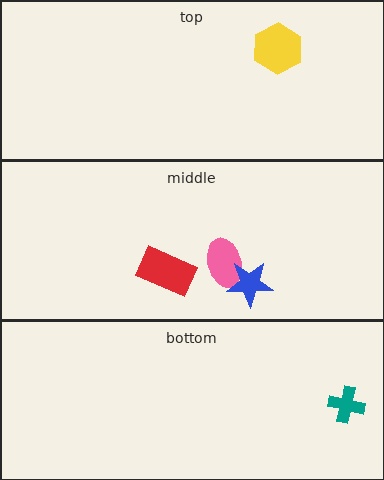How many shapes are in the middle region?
3.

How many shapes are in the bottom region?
1.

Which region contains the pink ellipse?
The middle region.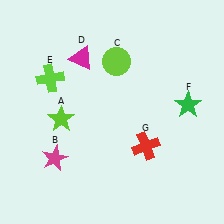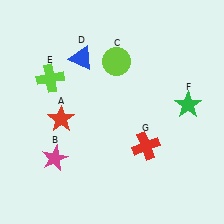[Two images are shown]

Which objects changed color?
A changed from lime to red. D changed from magenta to blue.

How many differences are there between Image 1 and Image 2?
There are 2 differences between the two images.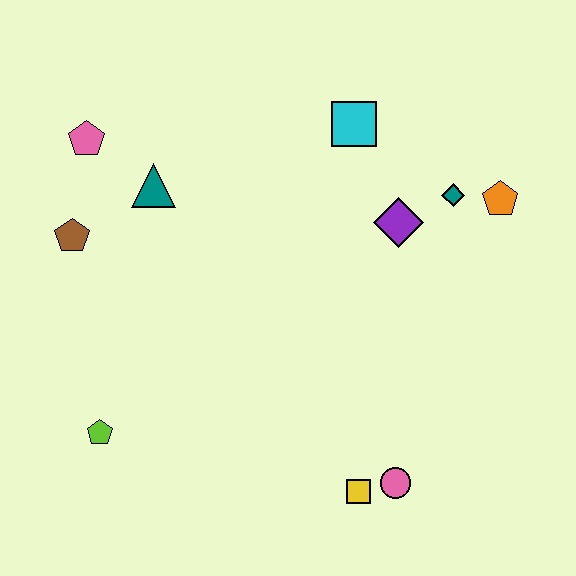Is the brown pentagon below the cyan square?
Yes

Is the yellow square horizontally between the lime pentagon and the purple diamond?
Yes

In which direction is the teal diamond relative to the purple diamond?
The teal diamond is to the right of the purple diamond.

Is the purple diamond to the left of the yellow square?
No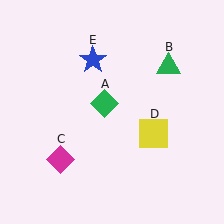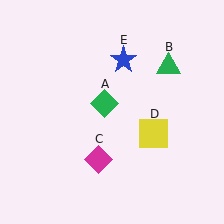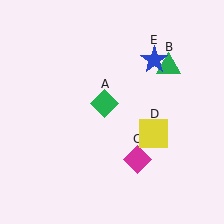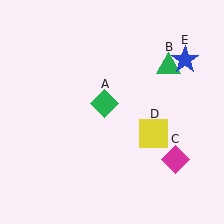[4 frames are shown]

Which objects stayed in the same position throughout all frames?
Green diamond (object A) and green triangle (object B) and yellow square (object D) remained stationary.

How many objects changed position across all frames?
2 objects changed position: magenta diamond (object C), blue star (object E).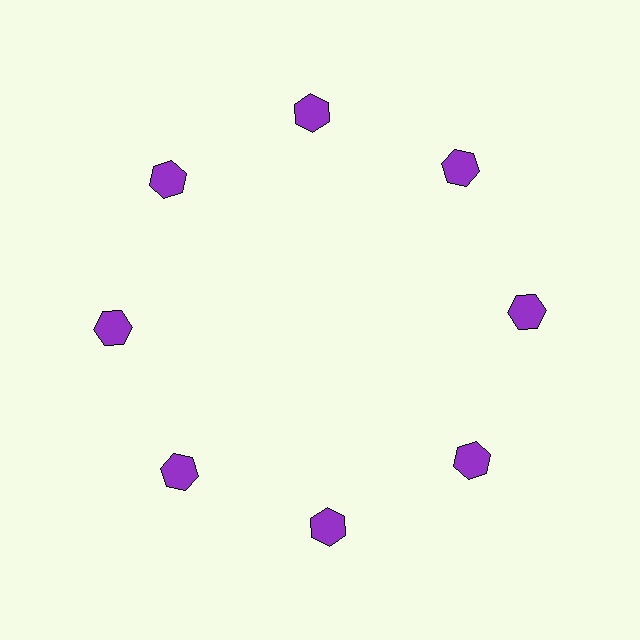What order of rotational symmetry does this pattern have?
This pattern has 8-fold rotational symmetry.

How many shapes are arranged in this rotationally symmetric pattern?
There are 8 shapes, arranged in 8 groups of 1.